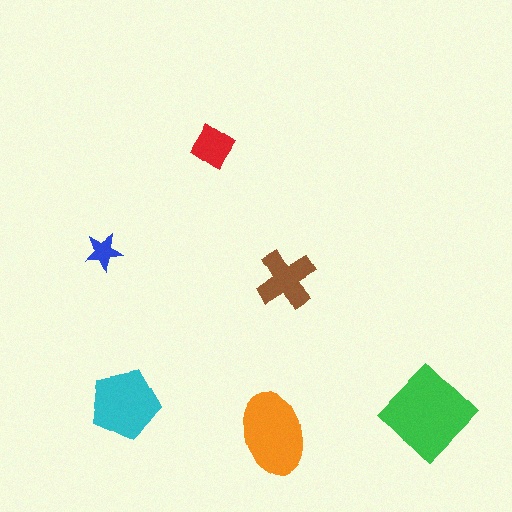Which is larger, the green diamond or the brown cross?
The green diamond.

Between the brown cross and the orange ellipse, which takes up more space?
The orange ellipse.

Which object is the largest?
The green diamond.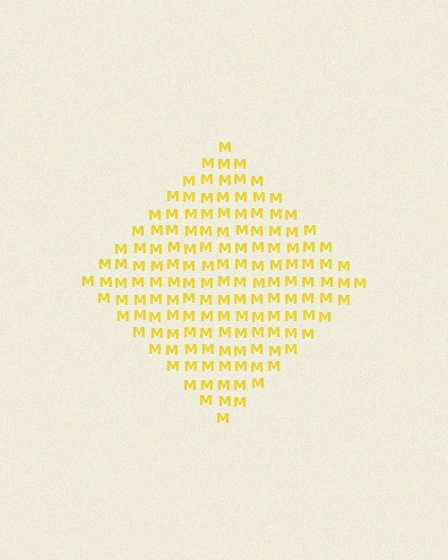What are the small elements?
The small elements are letter M's.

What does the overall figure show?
The overall figure shows a diamond.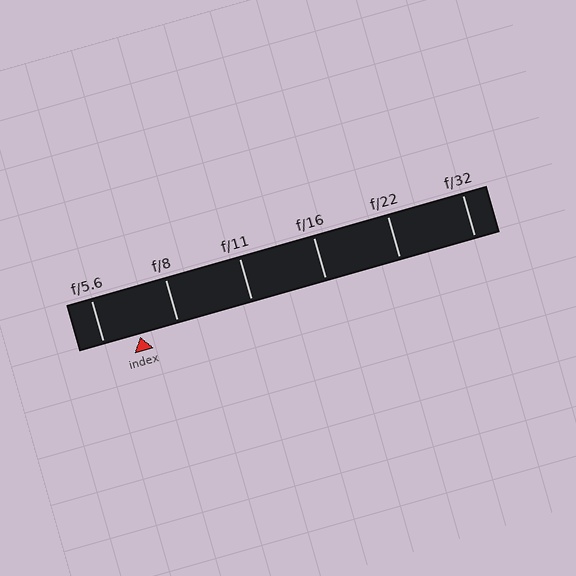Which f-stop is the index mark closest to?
The index mark is closest to f/5.6.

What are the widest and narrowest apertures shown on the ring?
The widest aperture shown is f/5.6 and the narrowest is f/32.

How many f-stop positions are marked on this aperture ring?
There are 6 f-stop positions marked.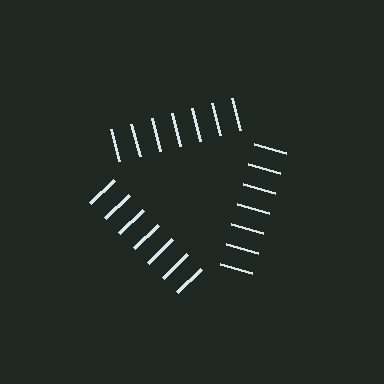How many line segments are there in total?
21 — 7 along each of the 3 edges.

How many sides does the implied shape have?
3 sides — the line-ends trace a triangle.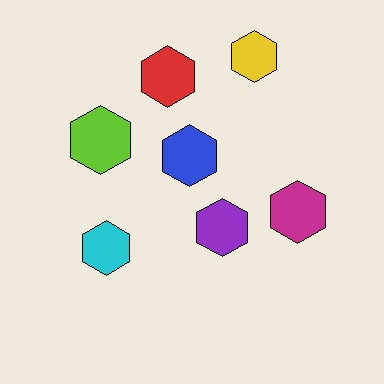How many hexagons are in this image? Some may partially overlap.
There are 7 hexagons.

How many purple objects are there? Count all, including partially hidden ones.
There is 1 purple object.